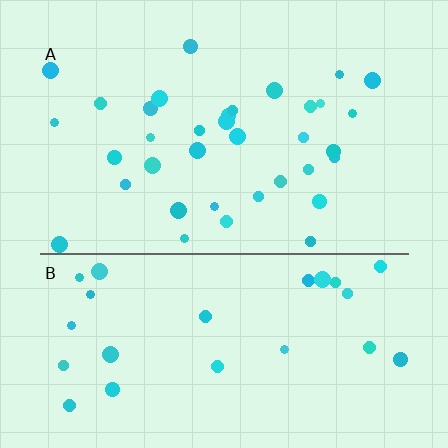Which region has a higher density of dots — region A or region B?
A (the top).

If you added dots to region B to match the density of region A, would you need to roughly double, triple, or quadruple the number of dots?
Approximately double.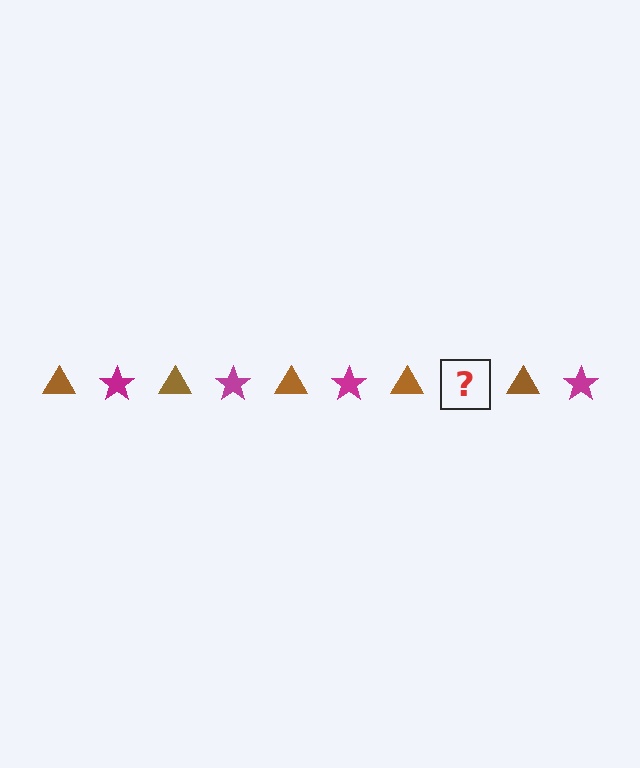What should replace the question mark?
The question mark should be replaced with a magenta star.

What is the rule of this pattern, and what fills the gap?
The rule is that the pattern alternates between brown triangle and magenta star. The gap should be filled with a magenta star.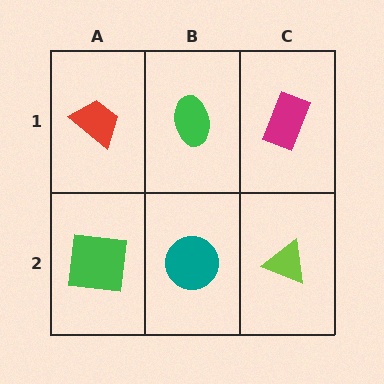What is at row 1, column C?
A magenta rectangle.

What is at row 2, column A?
A green square.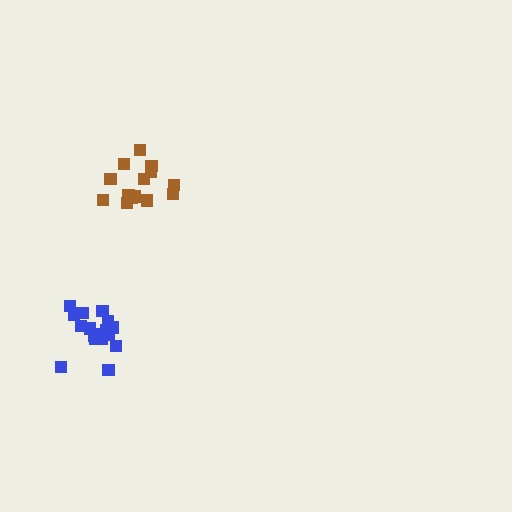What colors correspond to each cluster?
The clusters are colored: brown, blue.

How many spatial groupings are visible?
There are 2 spatial groupings.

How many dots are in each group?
Group 1: 14 dots, Group 2: 19 dots (33 total).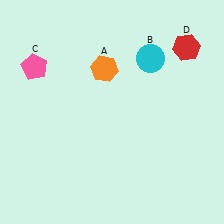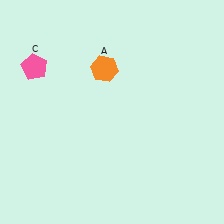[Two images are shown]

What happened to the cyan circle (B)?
The cyan circle (B) was removed in Image 2. It was in the top-right area of Image 1.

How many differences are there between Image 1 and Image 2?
There are 2 differences between the two images.